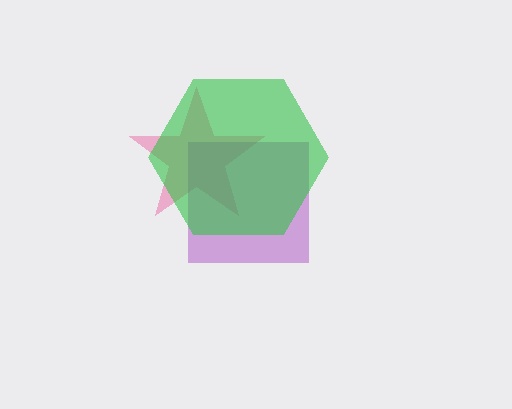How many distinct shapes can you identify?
There are 3 distinct shapes: a pink star, a purple square, a green hexagon.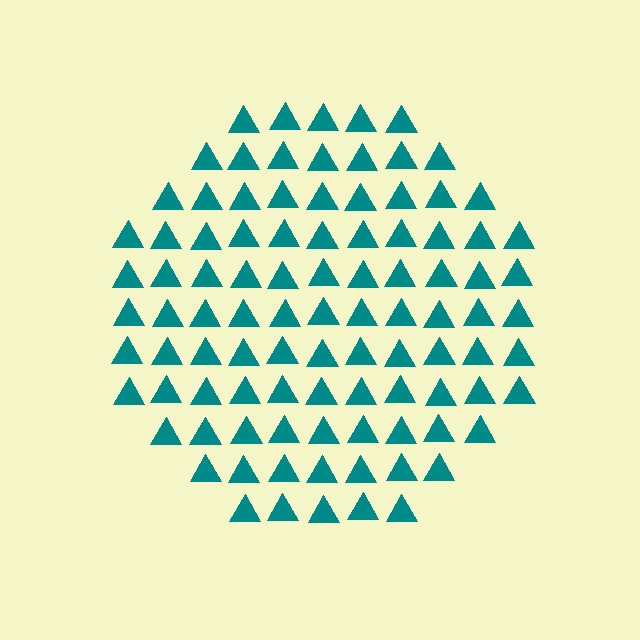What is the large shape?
The large shape is a circle.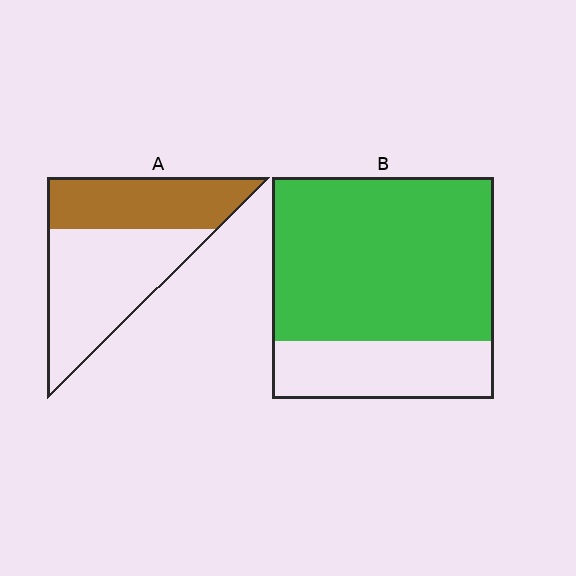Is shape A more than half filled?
No.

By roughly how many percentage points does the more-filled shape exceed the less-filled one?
By roughly 35 percentage points (B over A).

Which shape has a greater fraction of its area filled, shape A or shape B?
Shape B.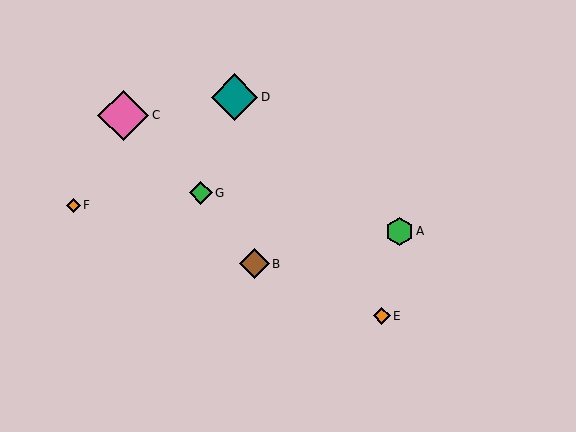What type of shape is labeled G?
Shape G is a green diamond.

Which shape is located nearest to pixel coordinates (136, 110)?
The pink diamond (labeled C) at (123, 115) is nearest to that location.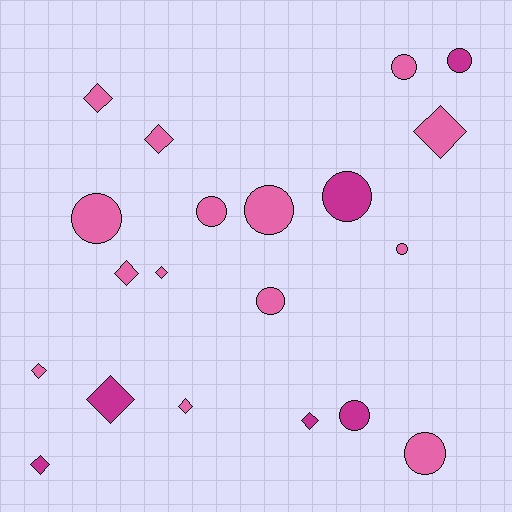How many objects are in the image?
There are 20 objects.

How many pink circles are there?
There are 7 pink circles.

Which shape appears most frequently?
Circle, with 10 objects.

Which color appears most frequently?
Pink, with 14 objects.